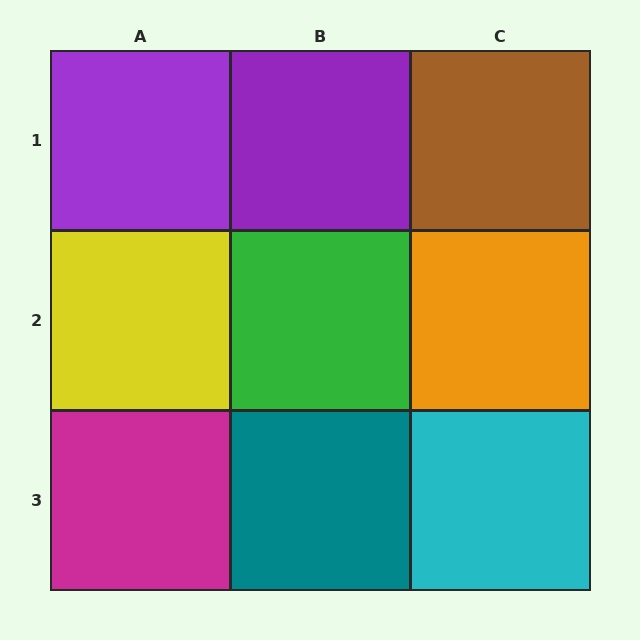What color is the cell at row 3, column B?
Teal.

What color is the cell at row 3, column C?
Cyan.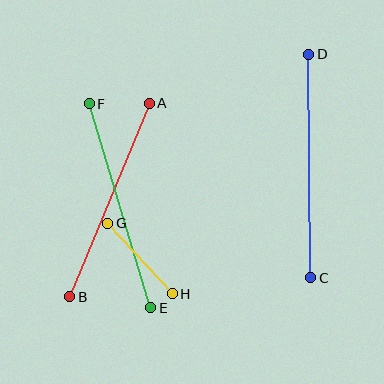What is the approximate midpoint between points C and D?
The midpoint is at approximately (310, 166) pixels.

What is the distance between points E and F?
The distance is approximately 213 pixels.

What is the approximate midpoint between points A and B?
The midpoint is at approximately (110, 200) pixels.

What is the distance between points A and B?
The distance is approximately 209 pixels.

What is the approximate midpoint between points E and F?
The midpoint is at approximately (120, 206) pixels.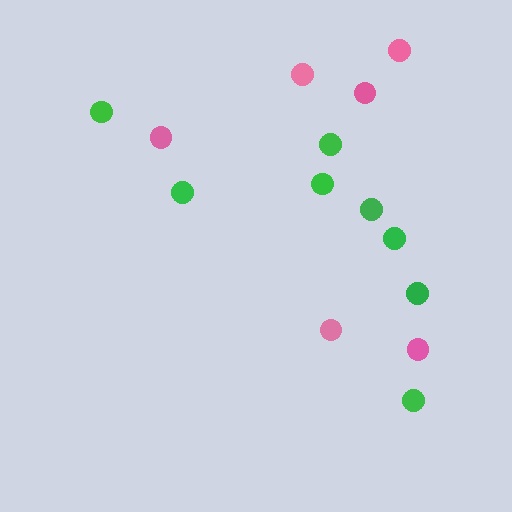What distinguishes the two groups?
There are 2 groups: one group of pink circles (6) and one group of green circles (8).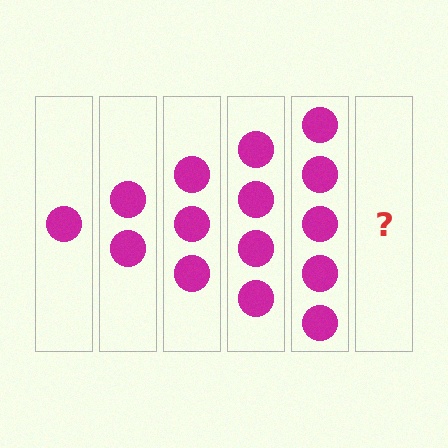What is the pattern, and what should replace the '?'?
The pattern is that each step adds one more circle. The '?' should be 6 circles.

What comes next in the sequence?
The next element should be 6 circles.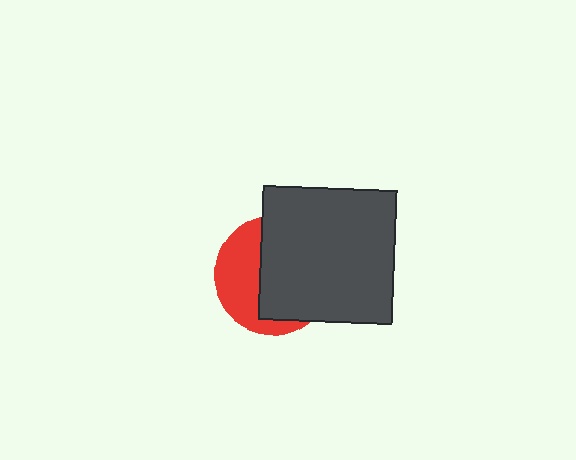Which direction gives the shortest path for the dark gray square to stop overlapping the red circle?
Moving right gives the shortest separation.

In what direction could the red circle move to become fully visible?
The red circle could move left. That would shift it out from behind the dark gray square entirely.